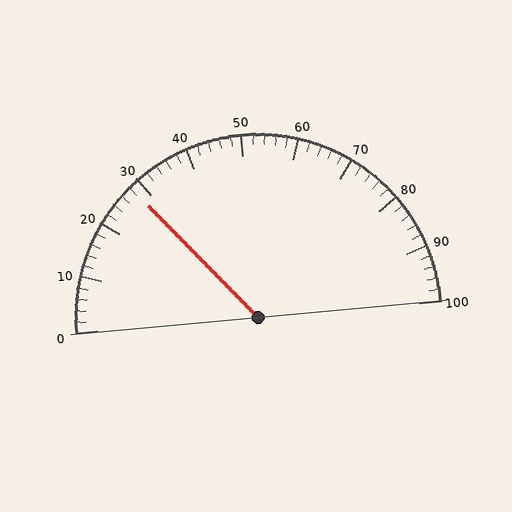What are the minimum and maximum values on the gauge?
The gauge ranges from 0 to 100.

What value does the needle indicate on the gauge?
The needle indicates approximately 28.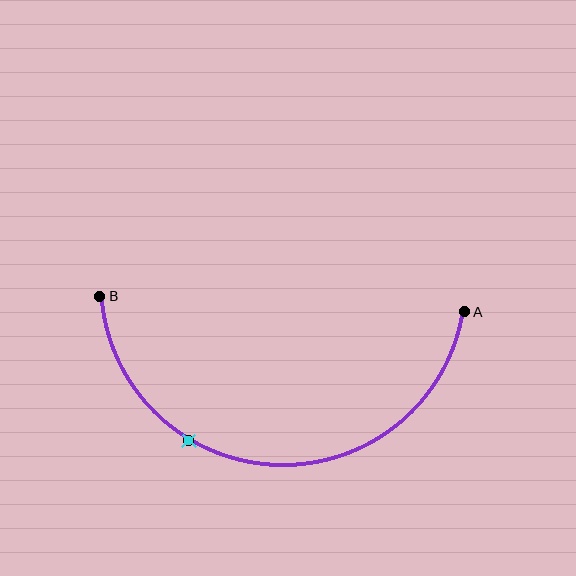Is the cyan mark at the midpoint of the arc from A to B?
No. The cyan mark lies on the arc but is closer to endpoint B. The arc midpoint would be at the point on the curve equidistant along the arc from both A and B.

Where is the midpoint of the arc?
The arc midpoint is the point on the curve farthest from the straight line joining A and B. It sits below that line.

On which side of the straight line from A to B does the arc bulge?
The arc bulges below the straight line connecting A and B.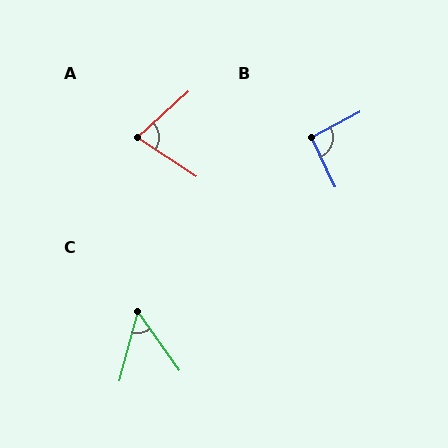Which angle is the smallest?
C, at approximately 50 degrees.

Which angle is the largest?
B, at approximately 93 degrees.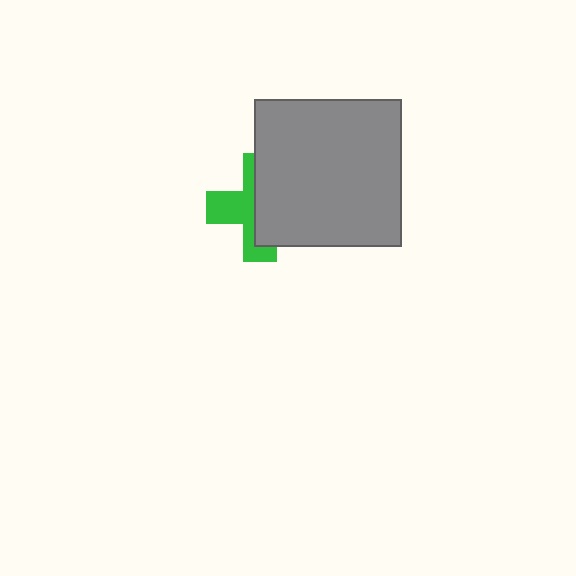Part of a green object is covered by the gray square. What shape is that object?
It is a cross.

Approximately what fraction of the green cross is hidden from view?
Roughly 56% of the green cross is hidden behind the gray square.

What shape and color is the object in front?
The object in front is a gray square.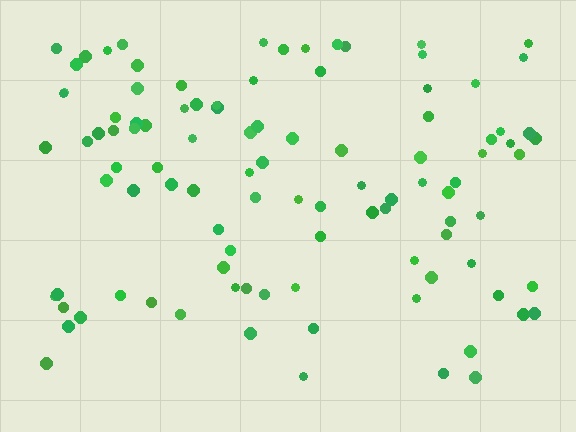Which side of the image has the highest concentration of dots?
The top.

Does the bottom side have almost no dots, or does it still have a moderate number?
Still a moderate number, just noticeably fewer than the top.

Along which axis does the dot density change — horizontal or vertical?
Vertical.